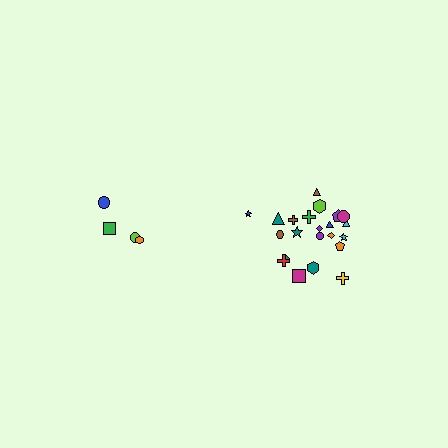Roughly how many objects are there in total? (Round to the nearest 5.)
Roughly 25 objects in total.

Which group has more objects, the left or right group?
The right group.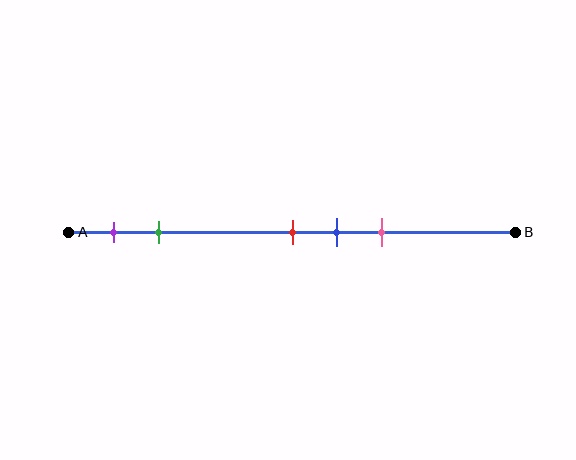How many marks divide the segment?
There are 5 marks dividing the segment.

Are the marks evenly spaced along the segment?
No, the marks are not evenly spaced.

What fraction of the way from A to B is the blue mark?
The blue mark is approximately 60% (0.6) of the way from A to B.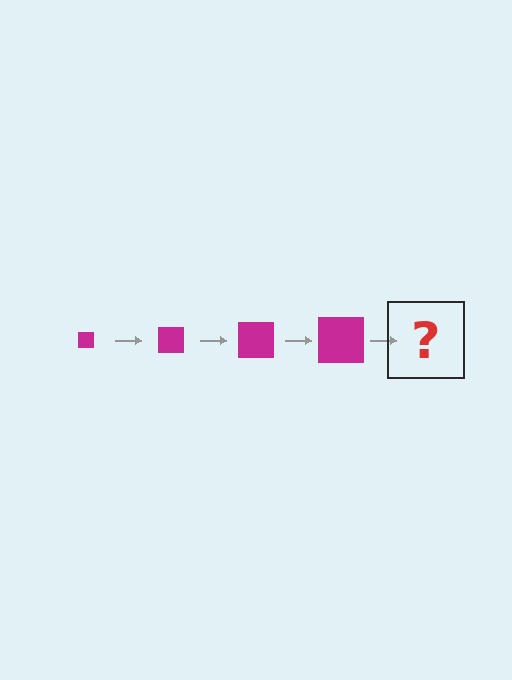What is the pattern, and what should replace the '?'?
The pattern is that the square gets progressively larger each step. The '?' should be a magenta square, larger than the previous one.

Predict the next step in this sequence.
The next step is a magenta square, larger than the previous one.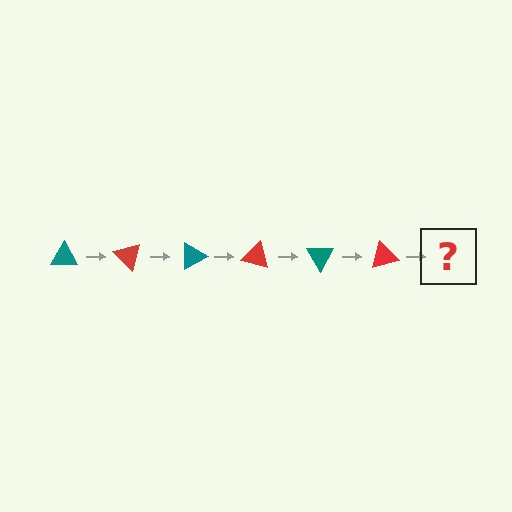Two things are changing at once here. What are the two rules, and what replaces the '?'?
The two rules are that it rotates 45 degrees each step and the color cycles through teal and red. The '?' should be a teal triangle, rotated 270 degrees from the start.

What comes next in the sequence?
The next element should be a teal triangle, rotated 270 degrees from the start.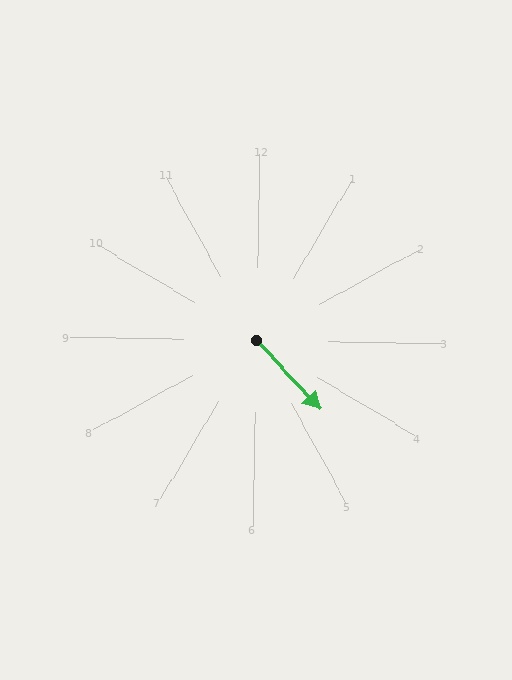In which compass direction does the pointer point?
Southeast.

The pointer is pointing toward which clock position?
Roughly 5 o'clock.